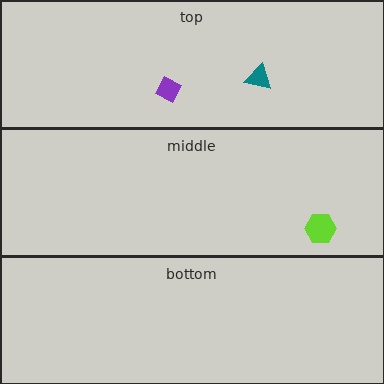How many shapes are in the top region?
2.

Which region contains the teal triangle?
The top region.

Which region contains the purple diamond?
The top region.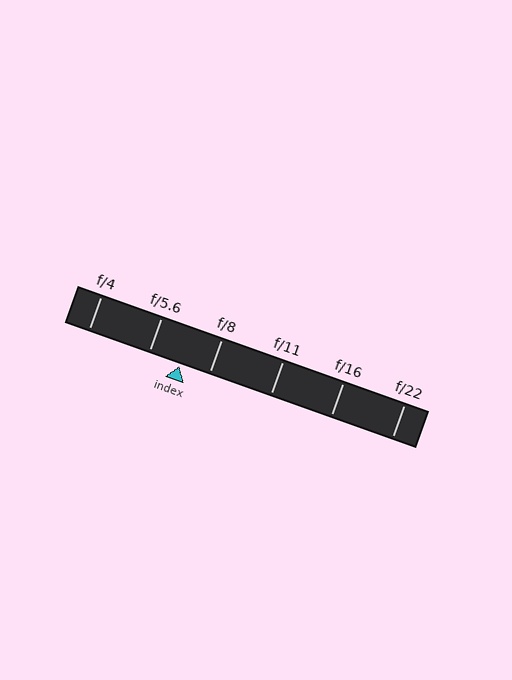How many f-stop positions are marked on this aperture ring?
There are 6 f-stop positions marked.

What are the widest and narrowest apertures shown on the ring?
The widest aperture shown is f/4 and the narrowest is f/22.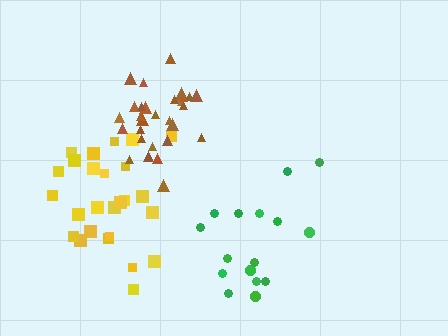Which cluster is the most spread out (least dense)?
Green.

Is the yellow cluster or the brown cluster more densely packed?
Brown.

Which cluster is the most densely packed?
Brown.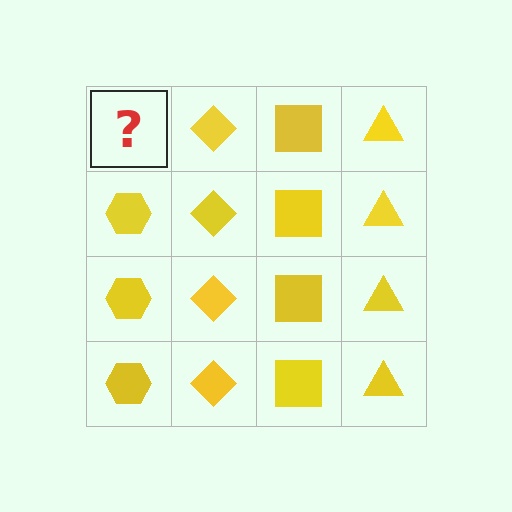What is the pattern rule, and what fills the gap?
The rule is that each column has a consistent shape. The gap should be filled with a yellow hexagon.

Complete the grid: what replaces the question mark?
The question mark should be replaced with a yellow hexagon.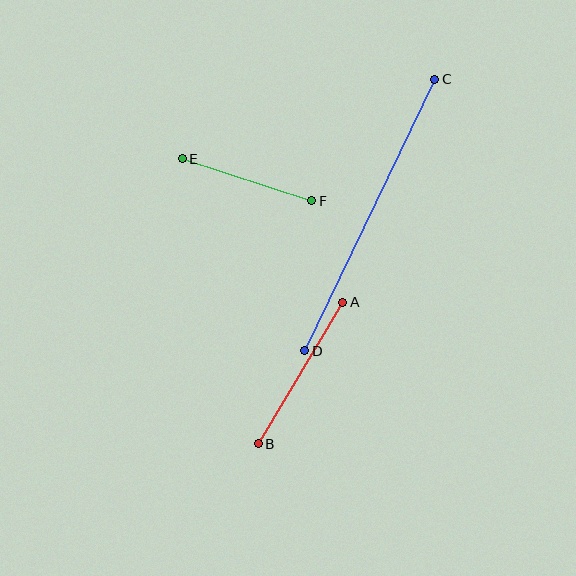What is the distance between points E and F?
The distance is approximately 136 pixels.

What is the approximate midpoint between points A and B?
The midpoint is at approximately (300, 373) pixels.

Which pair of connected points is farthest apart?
Points C and D are farthest apart.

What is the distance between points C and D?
The distance is approximately 301 pixels.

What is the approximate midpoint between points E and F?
The midpoint is at approximately (247, 180) pixels.